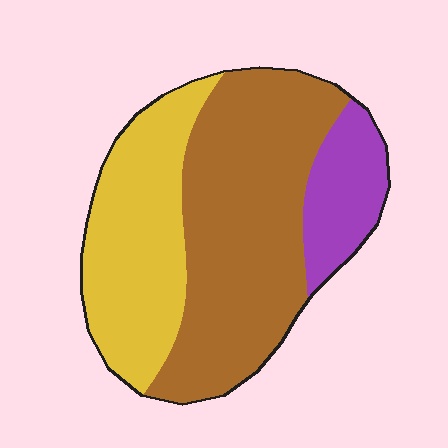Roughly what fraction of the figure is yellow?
Yellow takes up about one third (1/3) of the figure.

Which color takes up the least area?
Purple, at roughly 15%.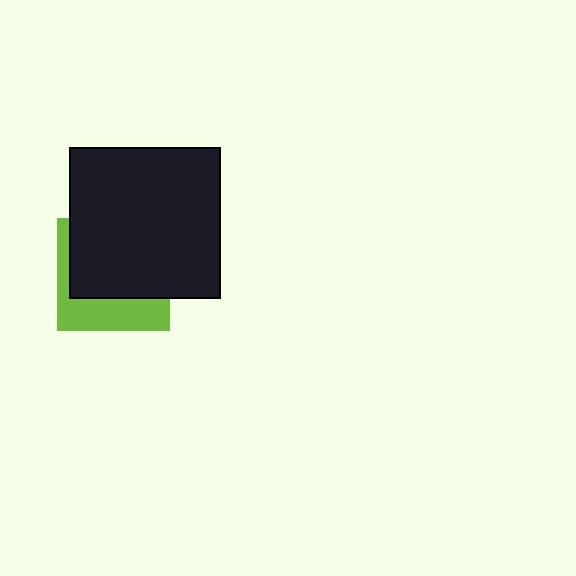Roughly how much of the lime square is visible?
A small part of it is visible (roughly 36%).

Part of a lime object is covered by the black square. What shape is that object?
It is a square.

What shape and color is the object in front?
The object in front is a black square.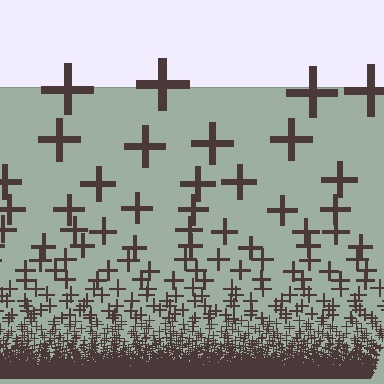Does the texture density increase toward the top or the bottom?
Density increases toward the bottom.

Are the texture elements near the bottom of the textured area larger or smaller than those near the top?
Smaller. The gradient is inverted — elements near the bottom are smaller and denser.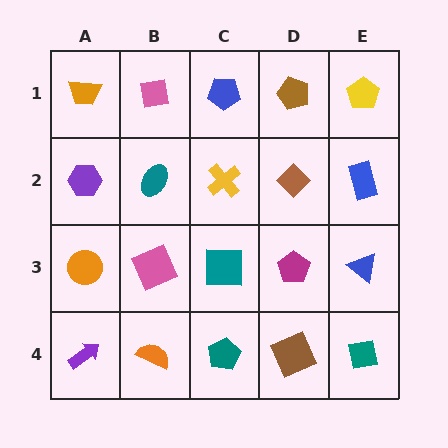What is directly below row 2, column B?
A pink square.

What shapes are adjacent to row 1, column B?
A teal ellipse (row 2, column B), an orange trapezoid (row 1, column A), a blue pentagon (row 1, column C).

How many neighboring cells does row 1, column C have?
3.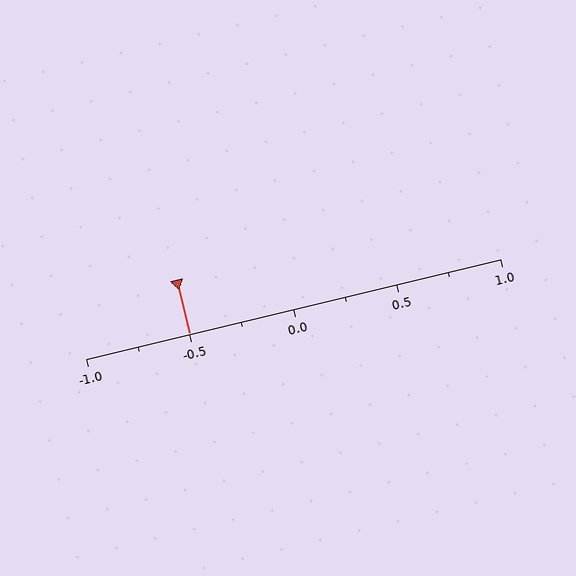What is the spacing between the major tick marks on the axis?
The major ticks are spaced 0.5 apart.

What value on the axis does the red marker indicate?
The marker indicates approximately -0.5.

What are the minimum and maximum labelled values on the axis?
The axis runs from -1.0 to 1.0.